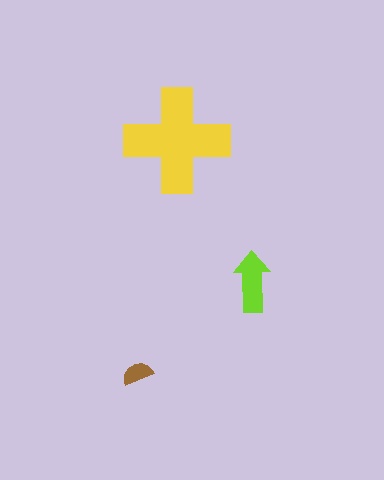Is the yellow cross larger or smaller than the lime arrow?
Larger.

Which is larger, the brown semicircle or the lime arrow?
The lime arrow.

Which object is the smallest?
The brown semicircle.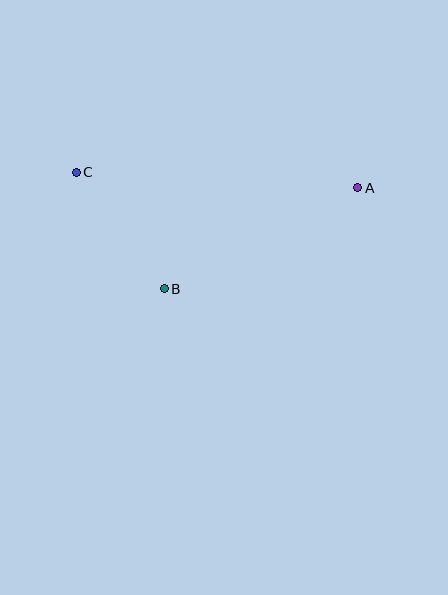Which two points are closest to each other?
Points B and C are closest to each other.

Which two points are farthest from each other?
Points A and C are farthest from each other.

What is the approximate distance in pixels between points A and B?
The distance between A and B is approximately 219 pixels.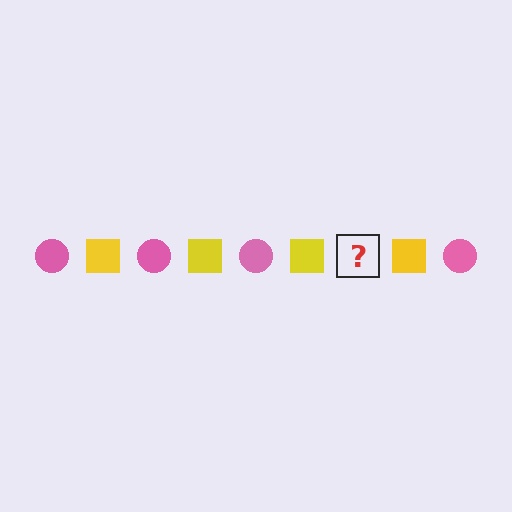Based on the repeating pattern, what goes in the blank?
The blank should be a pink circle.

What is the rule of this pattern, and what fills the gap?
The rule is that the pattern alternates between pink circle and yellow square. The gap should be filled with a pink circle.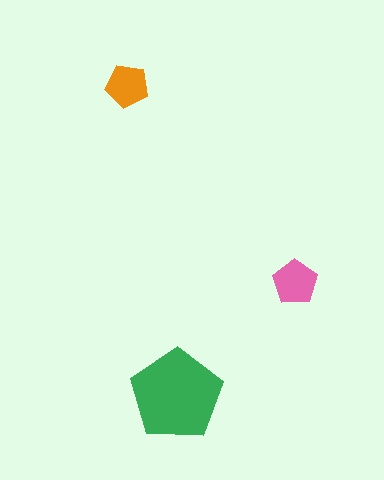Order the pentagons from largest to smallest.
the green one, the pink one, the orange one.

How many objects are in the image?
There are 3 objects in the image.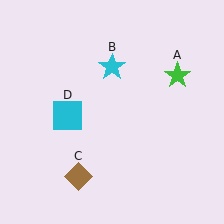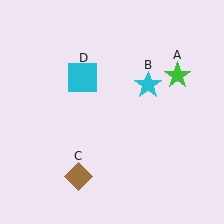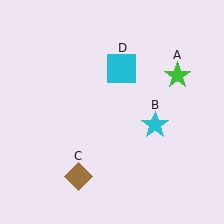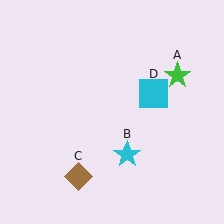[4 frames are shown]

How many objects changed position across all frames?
2 objects changed position: cyan star (object B), cyan square (object D).